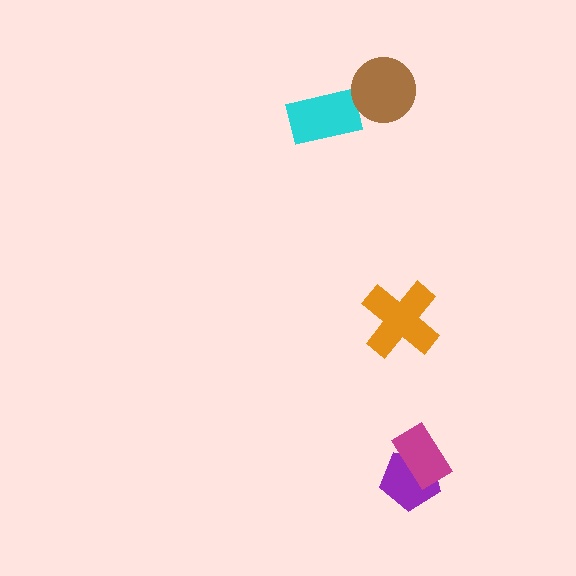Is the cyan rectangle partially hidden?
No, no other shape covers it.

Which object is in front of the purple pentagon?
The magenta rectangle is in front of the purple pentagon.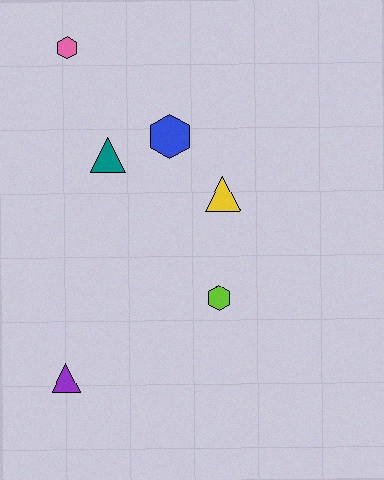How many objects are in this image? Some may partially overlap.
There are 6 objects.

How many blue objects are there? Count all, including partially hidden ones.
There is 1 blue object.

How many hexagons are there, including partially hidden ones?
There are 3 hexagons.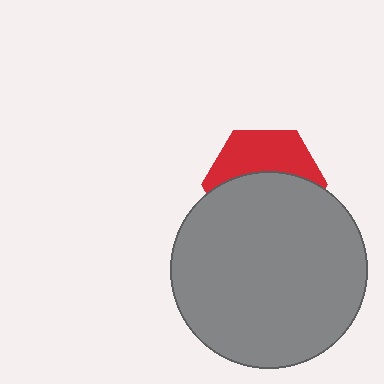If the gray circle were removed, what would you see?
You would see the complete red hexagon.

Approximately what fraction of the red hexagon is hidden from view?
Roughly 58% of the red hexagon is hidden behind the gray circle.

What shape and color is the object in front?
The object in front is a gray circle.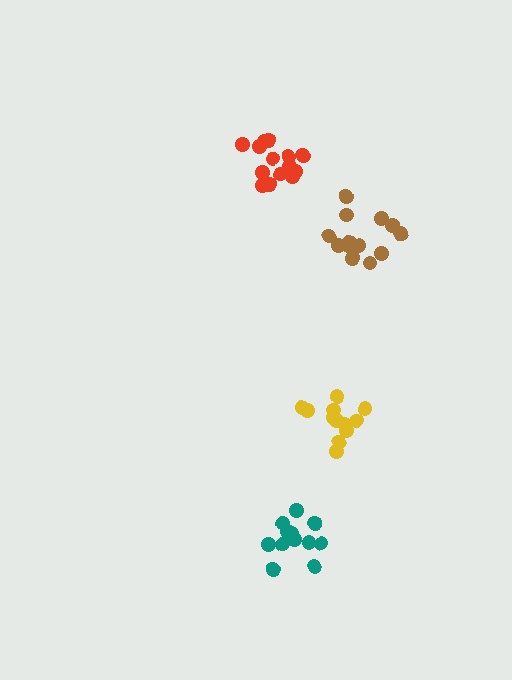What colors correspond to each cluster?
The clusters are colored: teal, red, yellow, brown.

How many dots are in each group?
Group 1: 13 dots, Group 2: 14 dots, Group 3: 13 dots, Group 4: 14 dots (54 total).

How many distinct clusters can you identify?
There are 4 distinct clusters.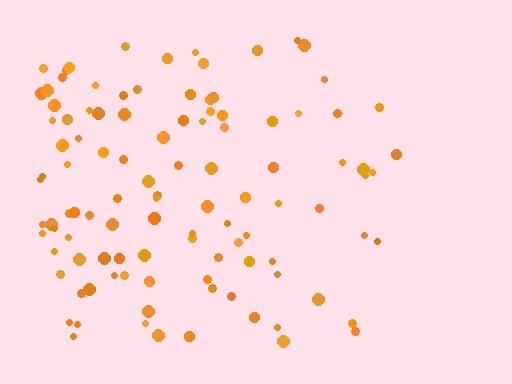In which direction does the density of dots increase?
From right to left, with the left side densest.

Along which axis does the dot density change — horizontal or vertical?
Horizontal.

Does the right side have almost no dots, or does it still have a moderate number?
Still a moderate number, just noticeably fewer than the left.